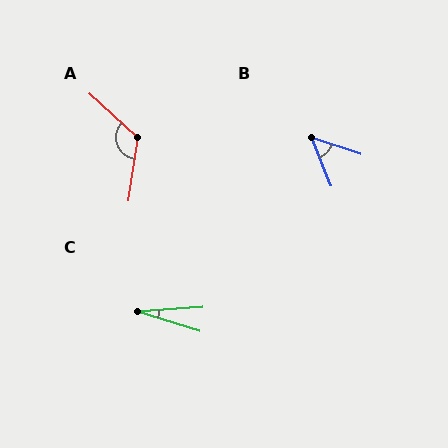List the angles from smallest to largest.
C (22°), B (50°), A (124°).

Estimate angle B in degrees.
Approximately 50 degrees.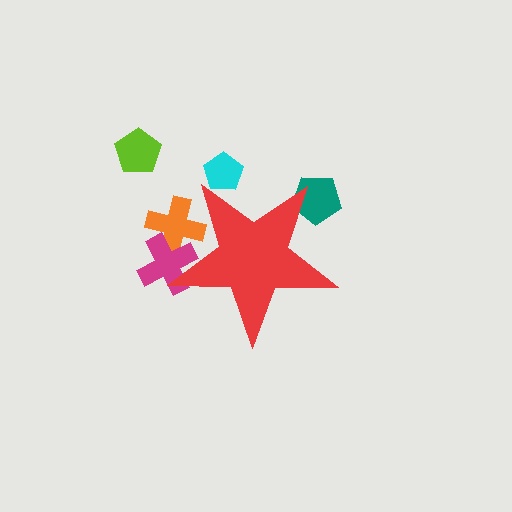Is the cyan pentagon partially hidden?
Yes, the cyan pentagon is partially hidden behind the red star.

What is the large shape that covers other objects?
A red star.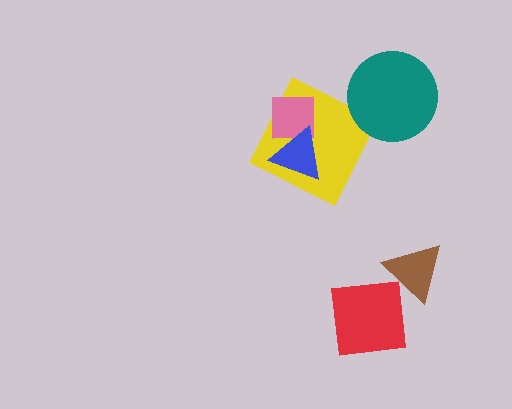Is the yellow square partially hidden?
Yes, it is partially covered by another shape.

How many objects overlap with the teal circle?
0 objects overlap with the teal circle.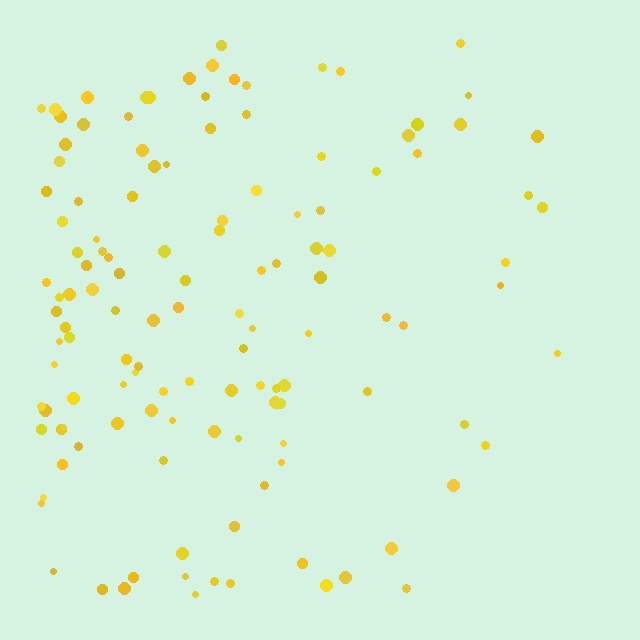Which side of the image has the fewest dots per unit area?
The right.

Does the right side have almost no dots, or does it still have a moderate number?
Still a moderate number, just noticeably fewer than the left.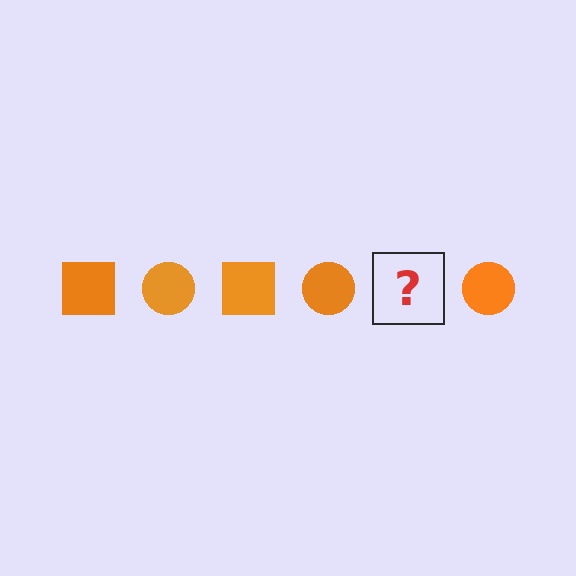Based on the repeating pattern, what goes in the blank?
The blank should be an orange square.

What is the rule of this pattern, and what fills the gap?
The rule is that the pattern cycles through square, circle shapes in orange. The gap should be filled with an orange square.